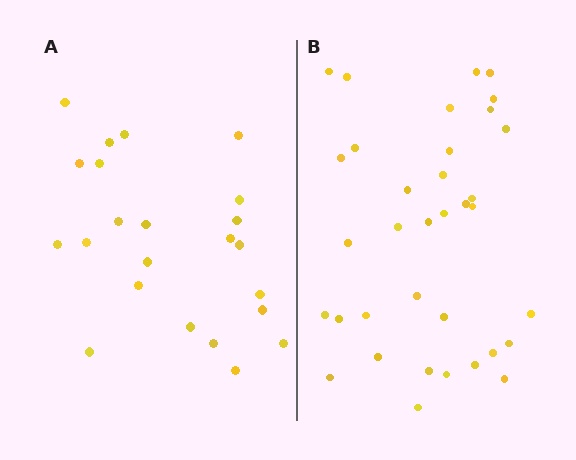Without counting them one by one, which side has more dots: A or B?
Region B (the right region) has more dots.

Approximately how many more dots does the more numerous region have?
Region B has roughly 12 or so more dots than region A.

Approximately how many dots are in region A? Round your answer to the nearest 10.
About 20 dots. (The exact count is 23, which rounds to 20.)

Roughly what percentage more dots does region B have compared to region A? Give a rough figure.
About 50% more.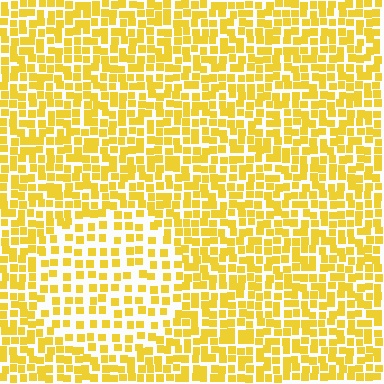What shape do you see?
I see a circle.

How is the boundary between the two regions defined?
The boundary is defined by a change in element density (approximately 1.8x ratio). All elements are the same color, size, and shape.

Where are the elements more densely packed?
The elements are more densely packed outside the circle boundary.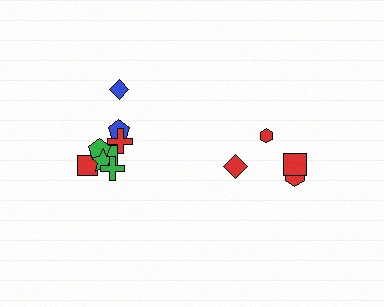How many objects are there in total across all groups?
There are 12 objects.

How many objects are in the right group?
There are 4 objects.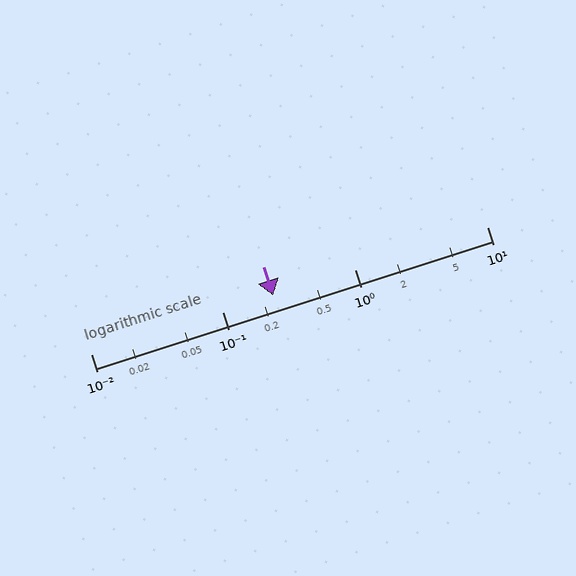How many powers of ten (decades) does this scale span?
The scale spans 3 decades, from 0.01 to 10.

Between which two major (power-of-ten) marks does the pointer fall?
The pointer is between 0.1 and 1.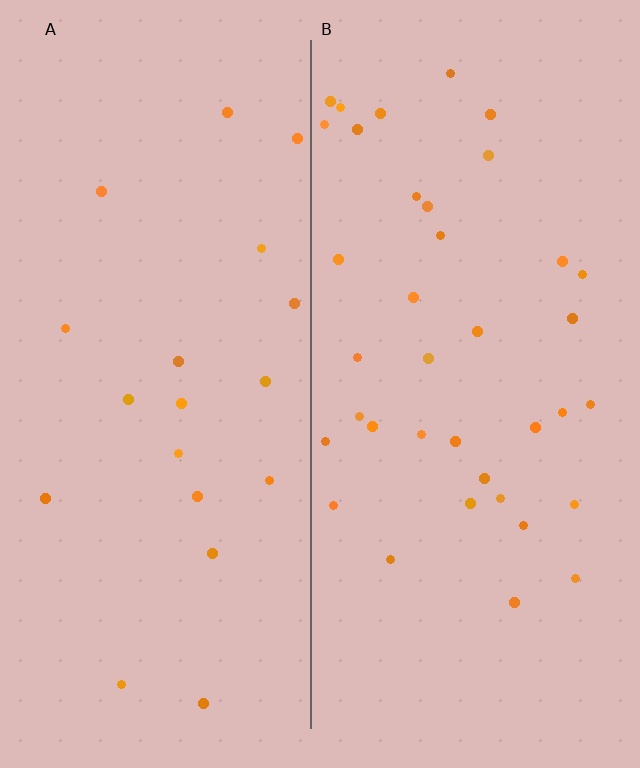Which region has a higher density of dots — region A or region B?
B (the right).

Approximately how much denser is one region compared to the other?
Approximately 2.0× — region B over region A.